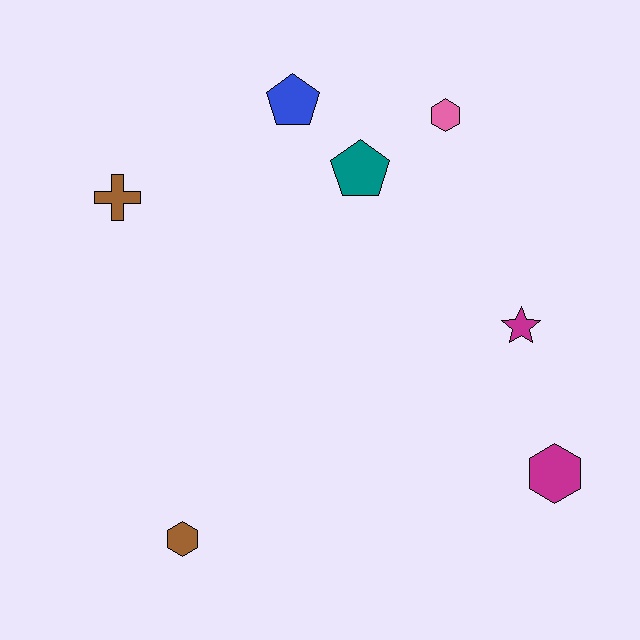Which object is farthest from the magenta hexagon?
The brown cross is farthest from the magenta hexagon.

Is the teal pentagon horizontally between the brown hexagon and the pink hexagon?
Yes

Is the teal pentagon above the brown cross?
Yes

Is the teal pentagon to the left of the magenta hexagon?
Yes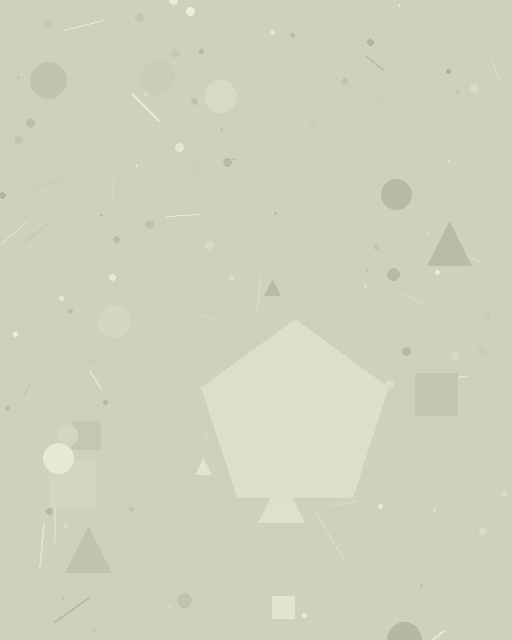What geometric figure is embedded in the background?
A pentagon is embedded in the background.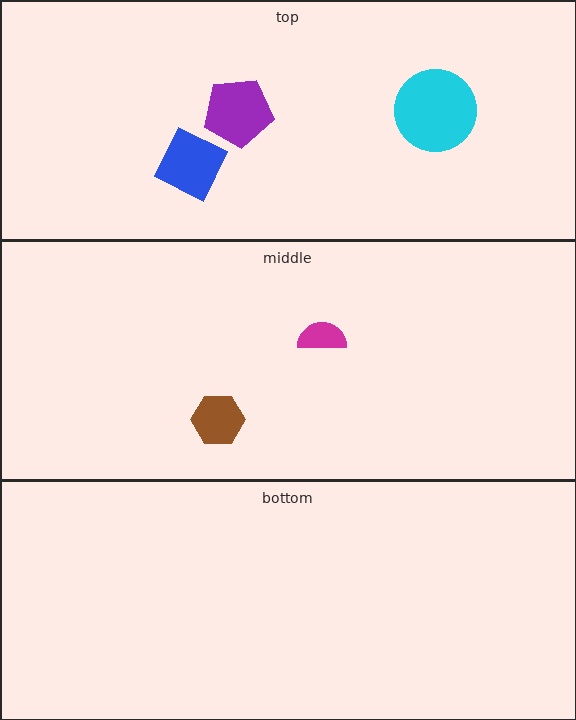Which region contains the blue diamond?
The top region.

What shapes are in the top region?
The cyan circle, the purple pentagon, the blue diamond.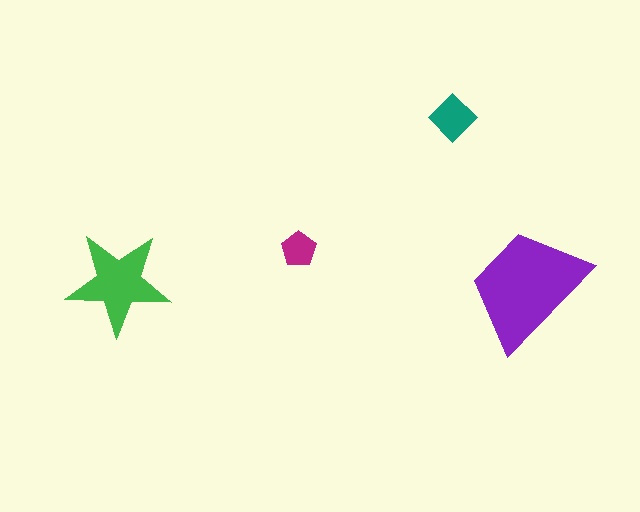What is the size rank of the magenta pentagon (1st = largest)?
4th.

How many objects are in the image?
There are 4 objects in the image.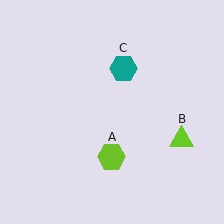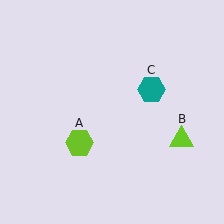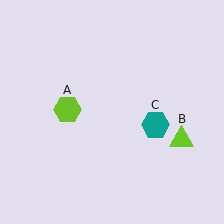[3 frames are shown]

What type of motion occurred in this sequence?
The lime hexagon (object A), teal hexagon (object C) rotated clockwise around the center of the scene.